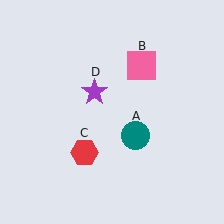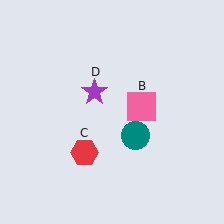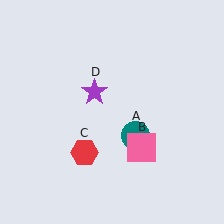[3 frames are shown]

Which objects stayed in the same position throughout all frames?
Teal circle (object A) and red hexagon (object C) and purple star (object D) remained stationary.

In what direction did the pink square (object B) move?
The pink square (object B) moved down.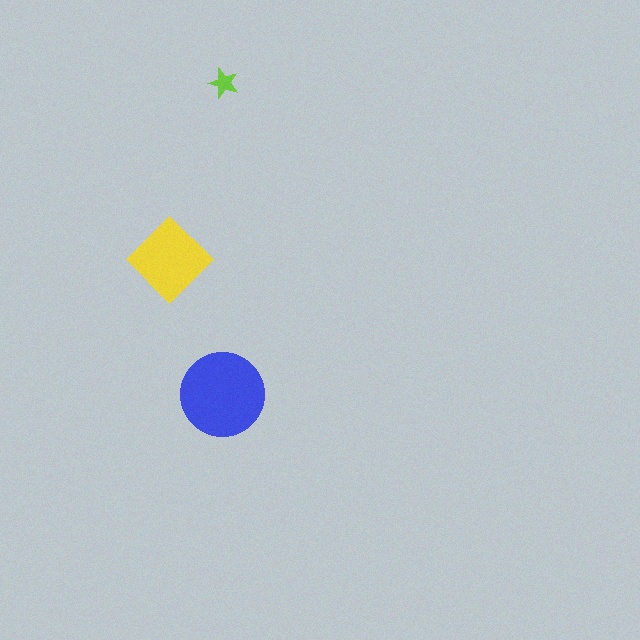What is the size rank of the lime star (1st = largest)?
3rd.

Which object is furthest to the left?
The yellow diamond is leftmost.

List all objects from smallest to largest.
The lime star, the yellow diamond, the blue circle.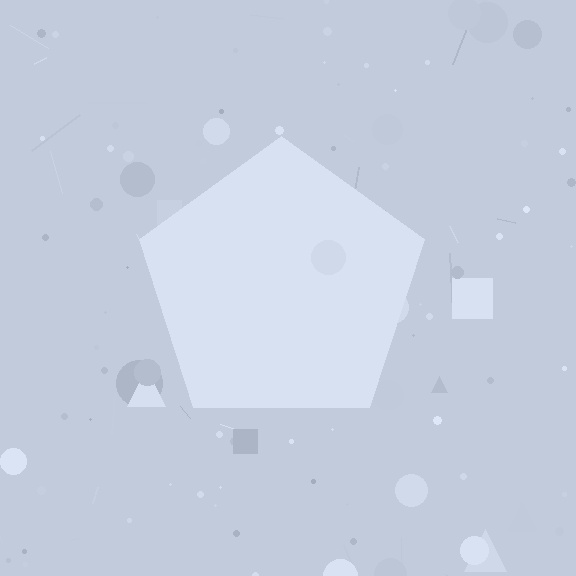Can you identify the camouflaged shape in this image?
The camouflaged shape is a pentagon.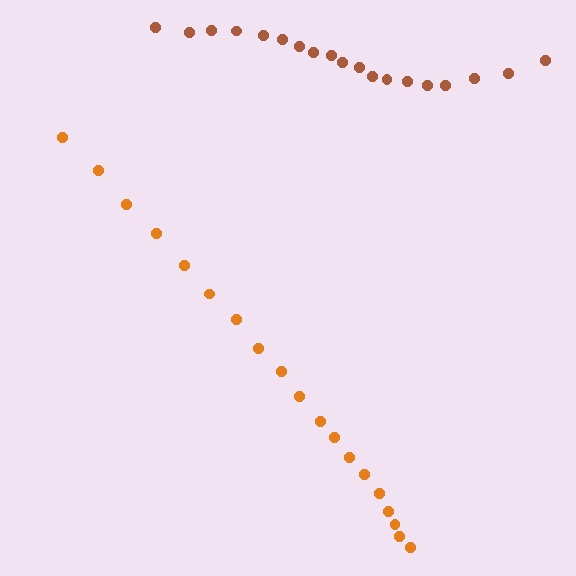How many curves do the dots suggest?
There are 2 distinct paths.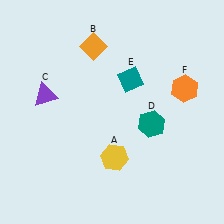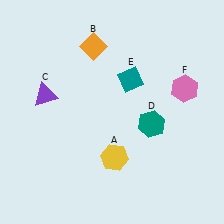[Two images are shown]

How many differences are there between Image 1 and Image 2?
There is 1 difference between the two images.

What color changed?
The hexagon (F) changed from orange in Image 1 to pink in Image 2.